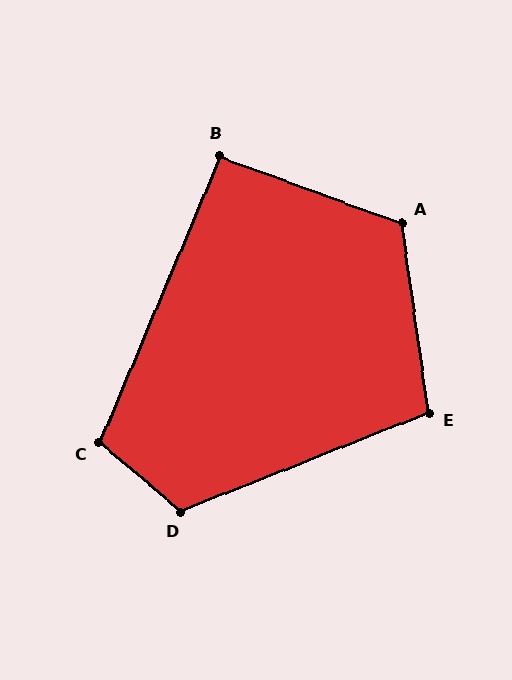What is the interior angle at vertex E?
Approximately 104 degrees (obtuse).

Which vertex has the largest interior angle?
D, at approximately 118 degrees.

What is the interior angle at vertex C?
Approximately 107 degrees (obtuse).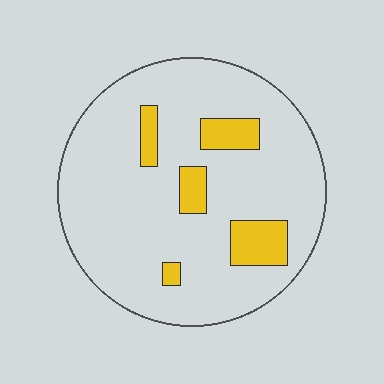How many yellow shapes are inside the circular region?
5.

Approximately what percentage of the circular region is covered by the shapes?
Approximately 15%.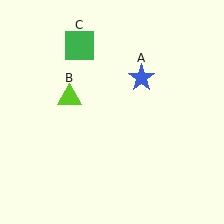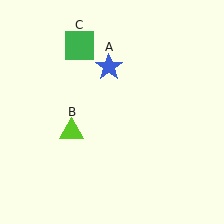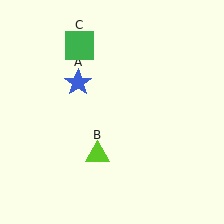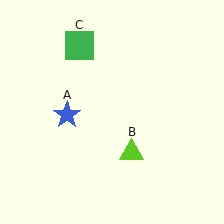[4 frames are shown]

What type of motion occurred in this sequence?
The blue star (object A), lime triangle (object B) rotated counterclockwise around the center of the scene.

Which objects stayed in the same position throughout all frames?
Green square (object C) remained stationary.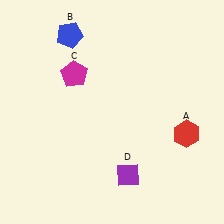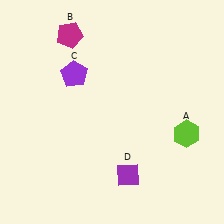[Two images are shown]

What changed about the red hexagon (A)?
In Image 1, A is red. In Image 2, it changed to lime.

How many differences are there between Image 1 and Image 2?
There are 3 differences between the two images.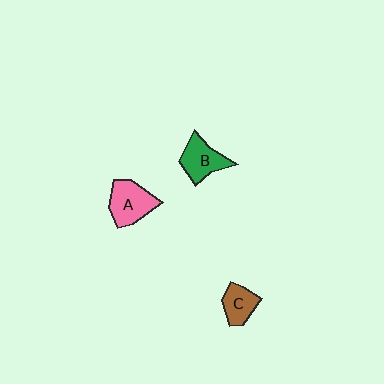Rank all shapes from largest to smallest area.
From largest to smallest: A (pink), B (green), C (brown).